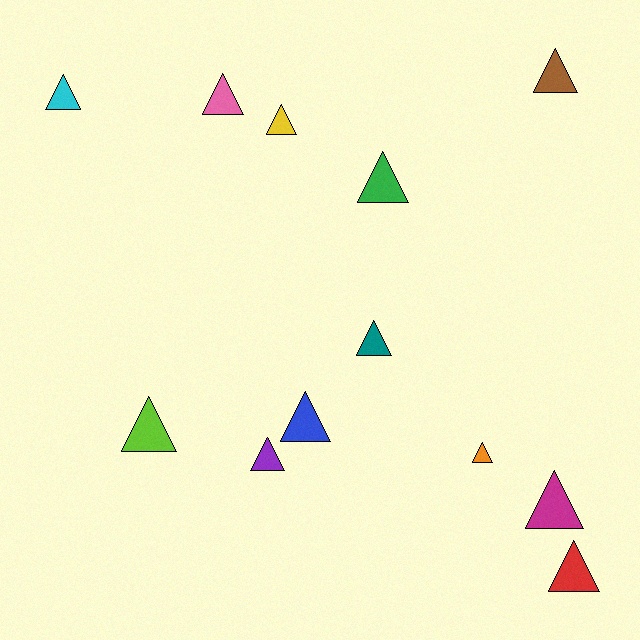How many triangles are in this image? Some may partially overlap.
There are 12 triangles.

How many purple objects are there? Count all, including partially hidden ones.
There is 1 purple object.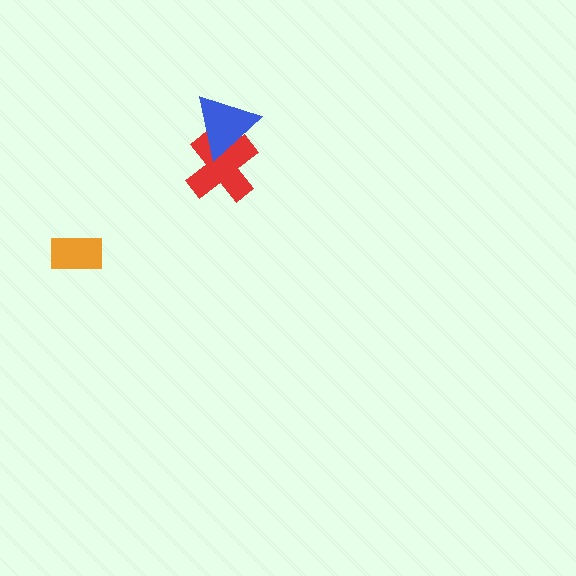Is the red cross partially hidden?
Yes, it is partially covered by another shape.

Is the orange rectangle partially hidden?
No, no other shape covers it.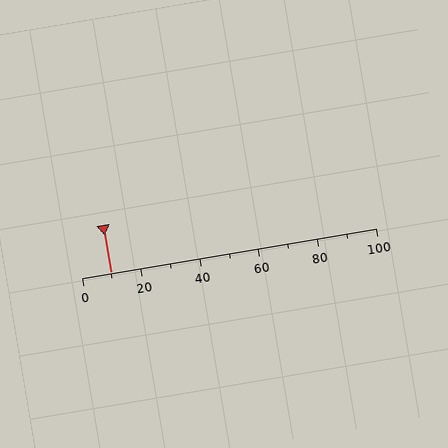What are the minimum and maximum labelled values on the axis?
The axis runs from 0 to 100.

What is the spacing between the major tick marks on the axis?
The major ticks are spaced 20 apart.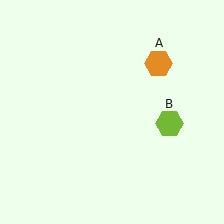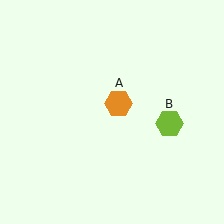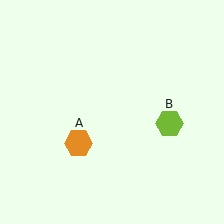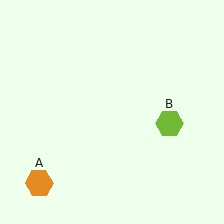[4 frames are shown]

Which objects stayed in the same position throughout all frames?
Lime hexagon (object B) remained stationary.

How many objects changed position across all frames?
1 object changed position: orange hexagon (object A).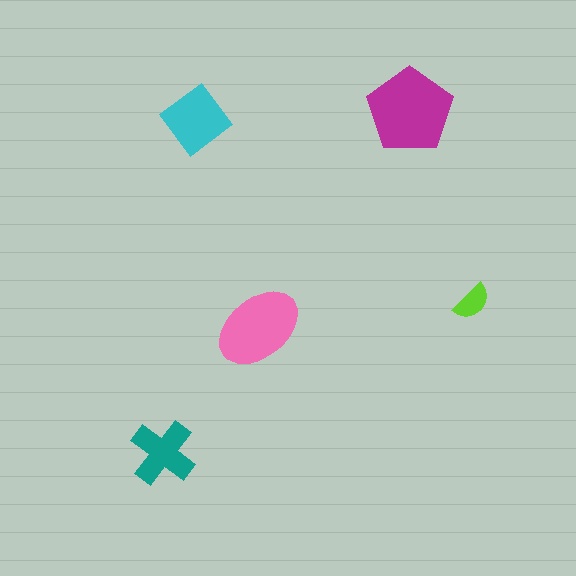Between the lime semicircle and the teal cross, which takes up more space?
The teal cross.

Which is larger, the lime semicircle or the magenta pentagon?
The magenta pentagon.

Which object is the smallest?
The lime semicircle.